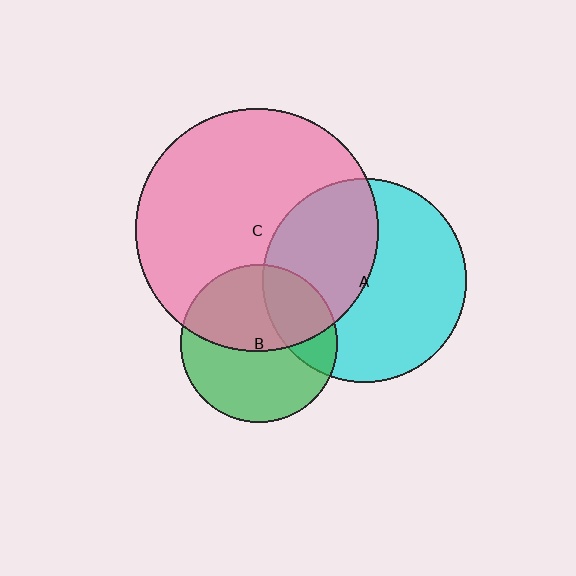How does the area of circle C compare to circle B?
Approximately 2.4 times.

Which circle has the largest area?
Circle C (pink).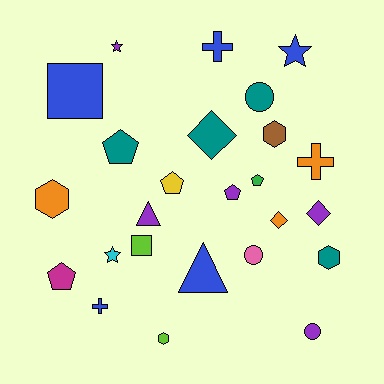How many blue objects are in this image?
There are 5 blue objects.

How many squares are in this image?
There are 2 squares.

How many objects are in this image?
There are 25 objects.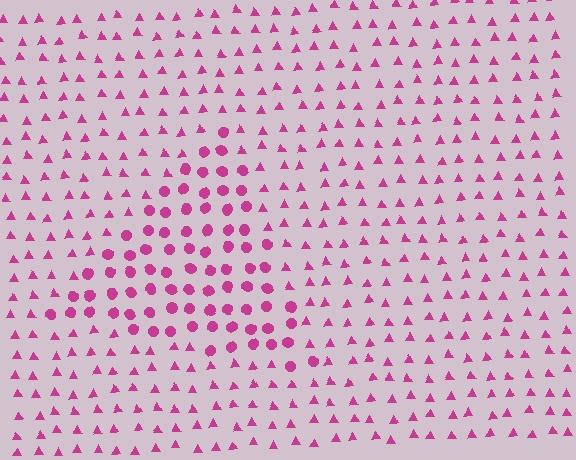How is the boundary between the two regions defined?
The boundary is defined by a change in element shape: circles inside vs. triangles outside. All elements share the same color and spacing.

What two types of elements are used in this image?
The image uses circles inside the triangle region and triangles outside it.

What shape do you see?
I see a triangle.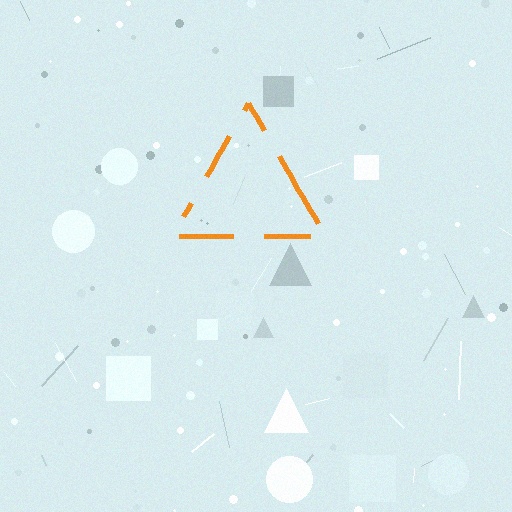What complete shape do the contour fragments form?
The contour fragments form a triangle.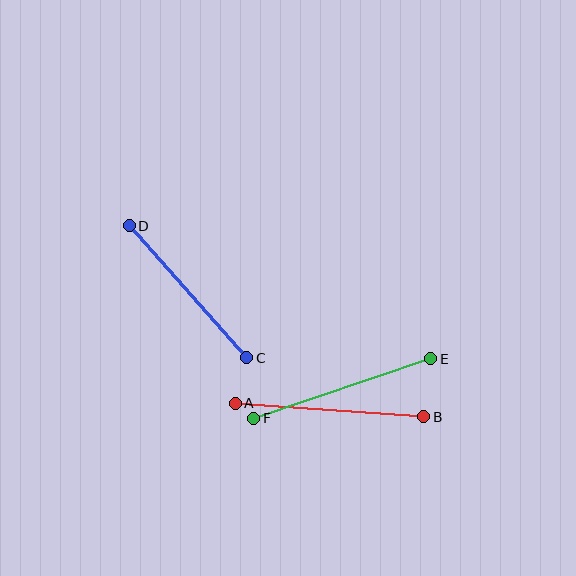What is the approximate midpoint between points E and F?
The midpoint is at approximately (342, 389) pixels.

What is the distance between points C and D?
The distance is approximately 177 pixels.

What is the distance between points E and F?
The distance is approximately 186 pixels.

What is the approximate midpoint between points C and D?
The midpoint is at approximately (188, 292) pixels.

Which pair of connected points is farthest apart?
Points A and B are farthest apart.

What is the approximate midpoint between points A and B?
The midpoint is at approximately (329, 410) pixels.